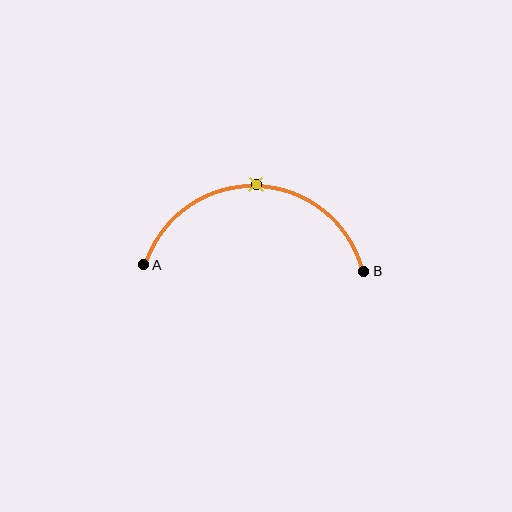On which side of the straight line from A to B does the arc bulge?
The arc bulges above the straight line connecting A and B.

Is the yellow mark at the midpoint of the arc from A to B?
Yes. The yellow mark lies on the arc at equal arc-length from both A and B — it is the arc midpoint.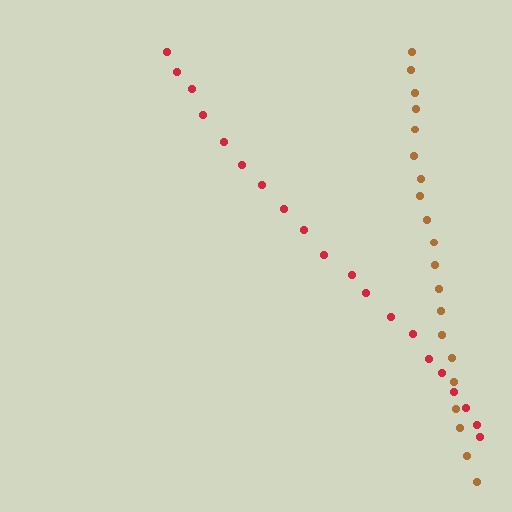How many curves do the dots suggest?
There are 2 distinct paths.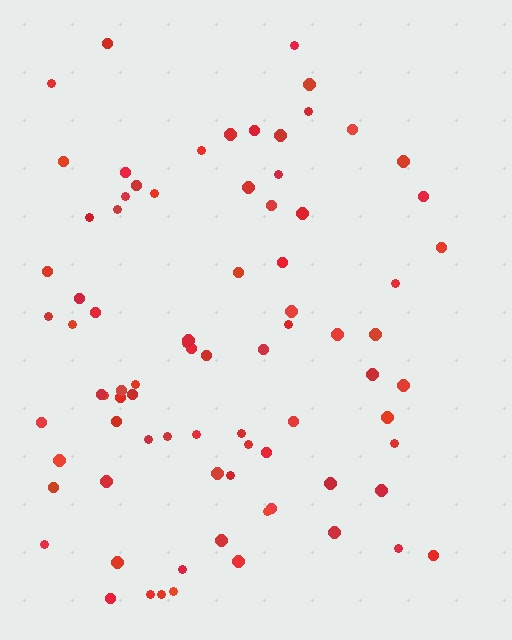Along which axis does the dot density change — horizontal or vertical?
Horizontal.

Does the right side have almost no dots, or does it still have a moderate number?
Still a moderate number, just noticeably fewer than the left.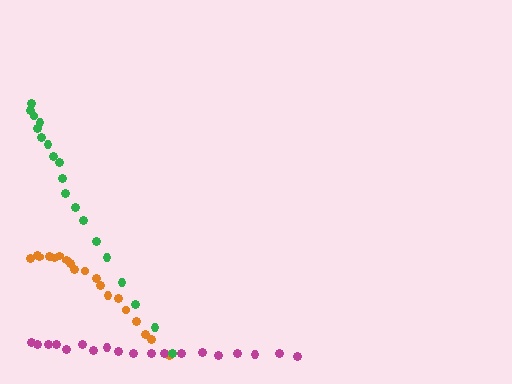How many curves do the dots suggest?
There are 3 distinct paths.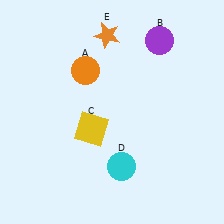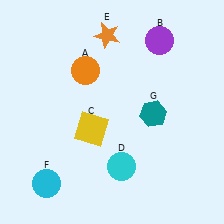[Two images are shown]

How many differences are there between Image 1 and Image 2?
There are 2 differences between the two images.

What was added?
A cyan circle (F), a teal hexagon (G) were added in Image 2.